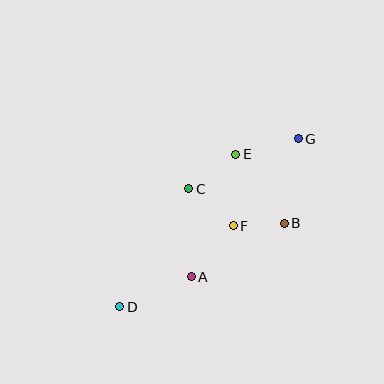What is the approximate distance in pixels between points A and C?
The distance between A and C is approximately 88 pixels.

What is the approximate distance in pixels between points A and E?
The distance between A and E is approximately 130 pixels.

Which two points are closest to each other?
Points B and F are closest to each other.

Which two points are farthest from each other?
Points D and G are farthest from each other.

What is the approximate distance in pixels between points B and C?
The distance between B and C is approximately 102 pixels.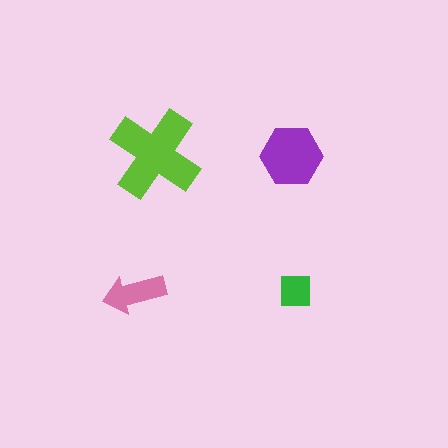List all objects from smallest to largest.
The green square, the pink arrow, the purple hexagon, the lime cross.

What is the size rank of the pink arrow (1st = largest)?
3rd.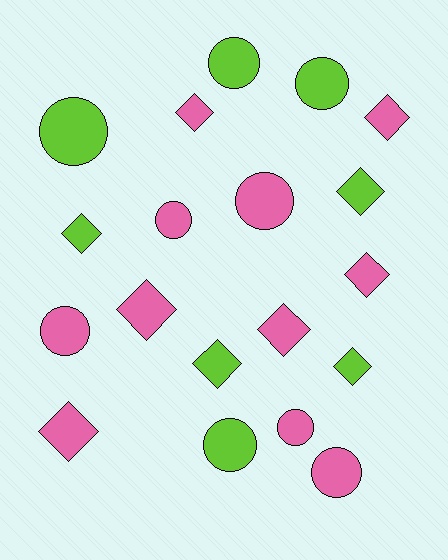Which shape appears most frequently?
Diamond, with 10 objects.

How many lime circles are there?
There are 4 lime circles.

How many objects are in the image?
There are 19 objects.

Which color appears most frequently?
Pink, with 11 objects.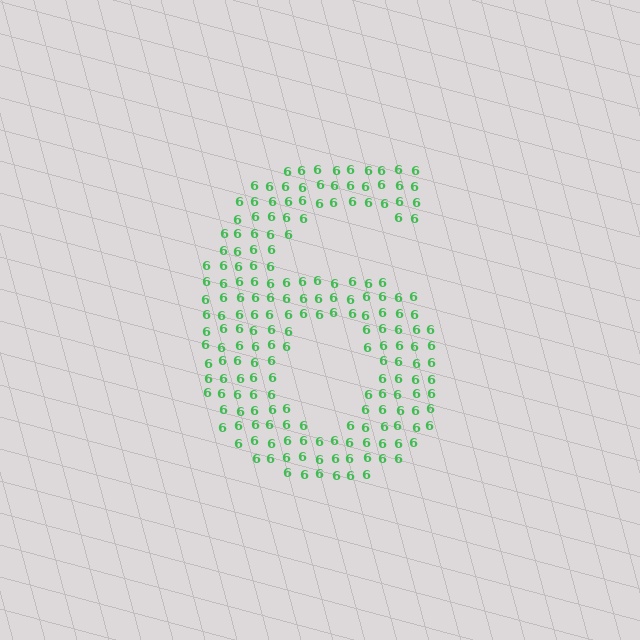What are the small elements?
The small elements are digit 6's.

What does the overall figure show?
The overall figure shows the digit 6.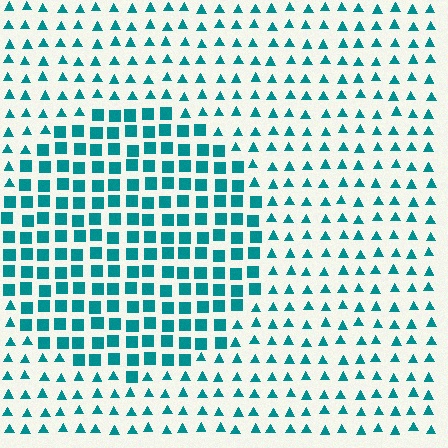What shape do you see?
I see a circle.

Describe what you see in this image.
The image is filled with small teal elements arranged in a uniform grid. A circle-shaped region contains squares, while the surrounding area contains triangles. The boundary is defined purely by the change in element shape.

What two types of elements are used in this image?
The image uses squares inside the circle region and triangles outside it.